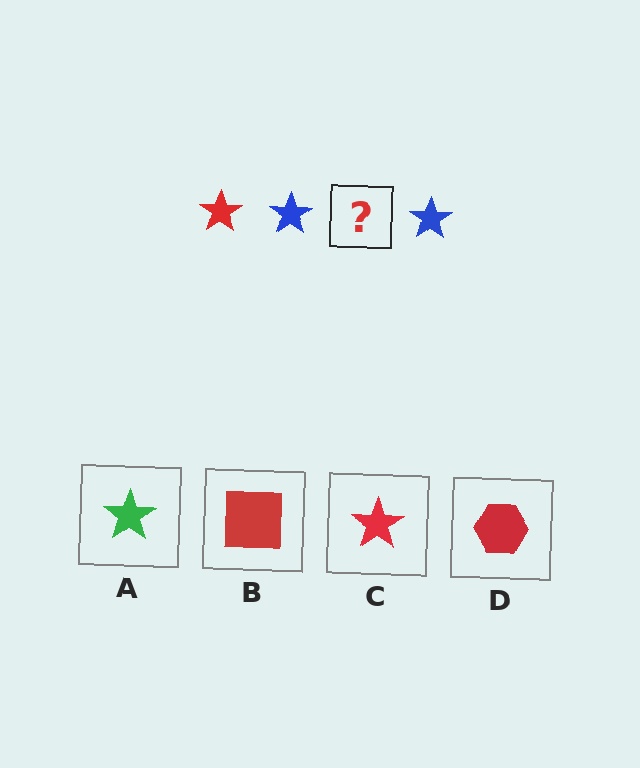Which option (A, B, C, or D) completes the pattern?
C.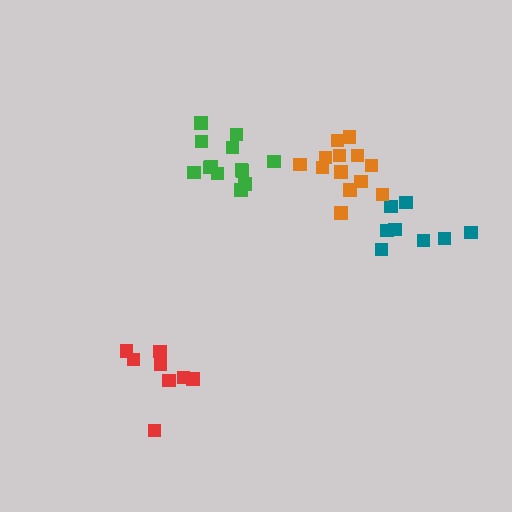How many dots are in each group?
Group 1: 8 dots, Group 2: 13 dots, Group 3: 8 dots, Group 4: 13 dots (42 total).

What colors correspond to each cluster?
The clusters are colored: red, green, teal, orange.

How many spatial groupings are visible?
There are 4 spatial groupings.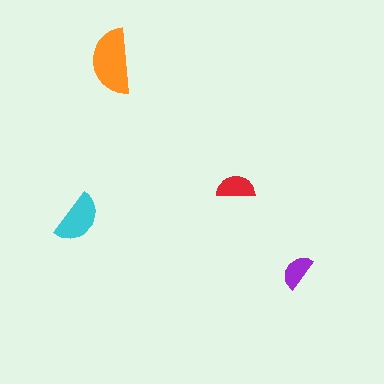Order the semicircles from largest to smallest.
the orange one, the cyan one, the red one, the purple one.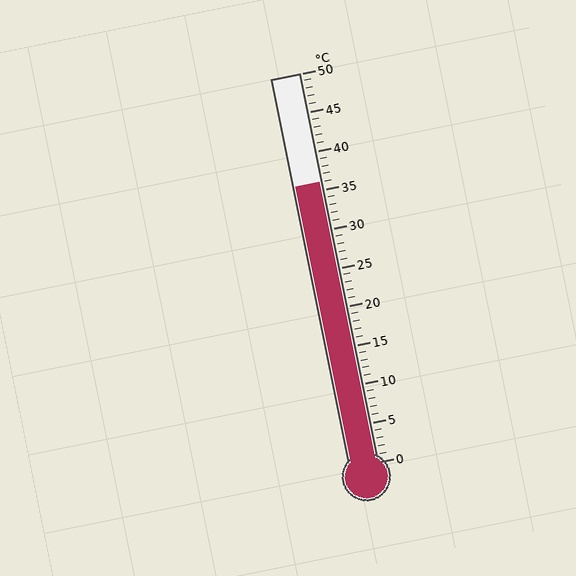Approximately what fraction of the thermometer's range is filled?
The thermometer is filled to approximately 70% of its range.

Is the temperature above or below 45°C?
The temperature is below 45°C.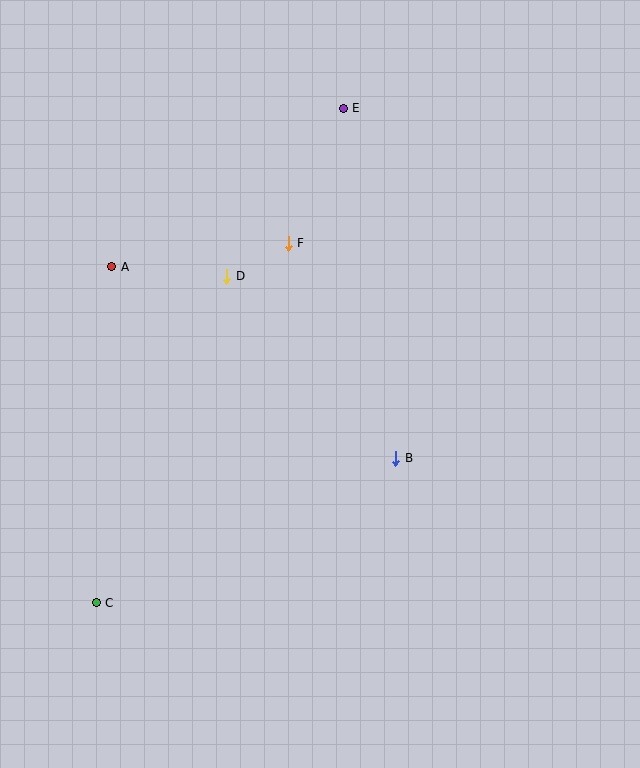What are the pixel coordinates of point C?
Point C is at (96, 603).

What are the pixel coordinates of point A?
Point A is at (112, 267).